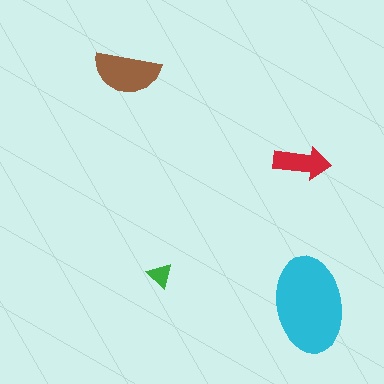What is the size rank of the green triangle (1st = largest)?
4th.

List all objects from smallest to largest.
The green triangle, the red arrow, the brown semicircle, the cyan ellipse.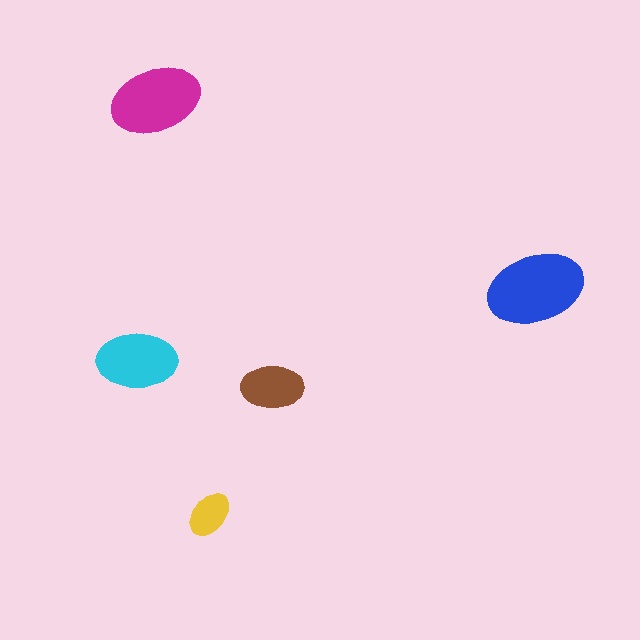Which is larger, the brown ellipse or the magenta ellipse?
The magenta one.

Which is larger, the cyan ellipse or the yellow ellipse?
The cyan one.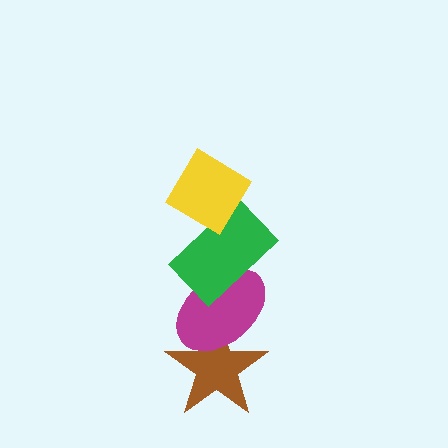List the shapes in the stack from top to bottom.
From top to bottom: the yellow diamond, the green rectangle, the magenta ellipse, the brown star.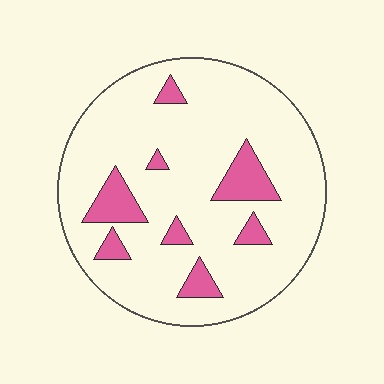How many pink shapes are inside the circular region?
8.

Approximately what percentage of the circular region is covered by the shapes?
Approximately 15%.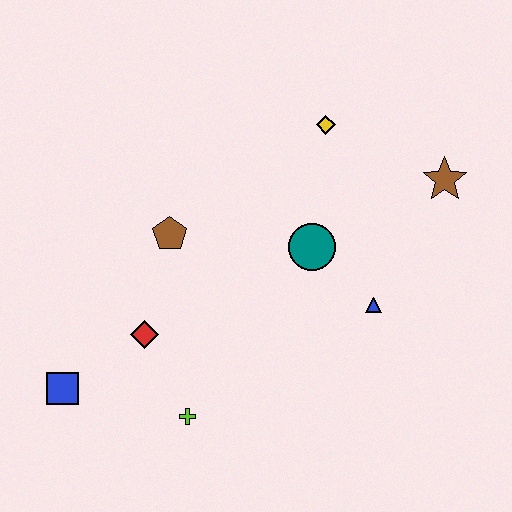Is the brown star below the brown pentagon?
No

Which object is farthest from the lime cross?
The brown star is farthest from the lime cross.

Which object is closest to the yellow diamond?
The teal circle is closest to the yellow diamond.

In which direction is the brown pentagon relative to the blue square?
The brown pentagon is above the blue square.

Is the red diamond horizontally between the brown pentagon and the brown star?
No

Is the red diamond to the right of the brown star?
No